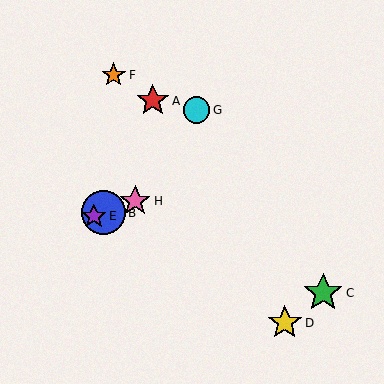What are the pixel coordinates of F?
Object F is at (114, 75).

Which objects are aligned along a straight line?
Objects B, E, H are aligned along a straight line.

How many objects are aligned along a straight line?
3 objects (B, E, H) are aligned along a straight line.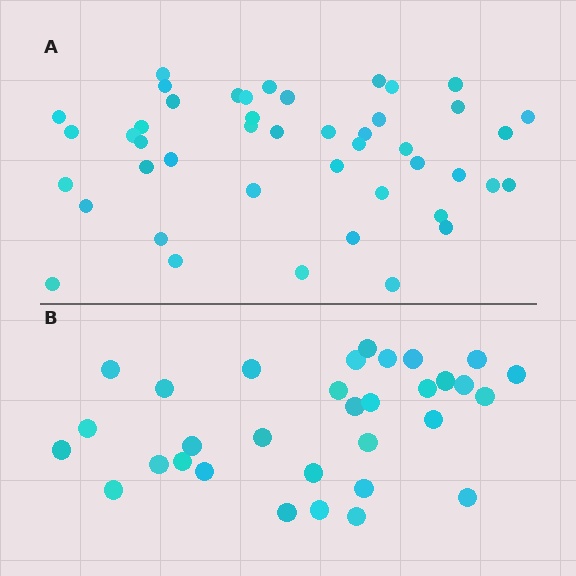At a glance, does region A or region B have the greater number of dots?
Region A (the top region) has more dots.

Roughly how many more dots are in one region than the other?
Region A has approximately 15 more dots than region B.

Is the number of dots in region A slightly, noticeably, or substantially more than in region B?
Region A has noticeably more, but not dramatically so. The ratio is roughly 1.4 to 1.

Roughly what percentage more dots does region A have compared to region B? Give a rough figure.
About 40% more.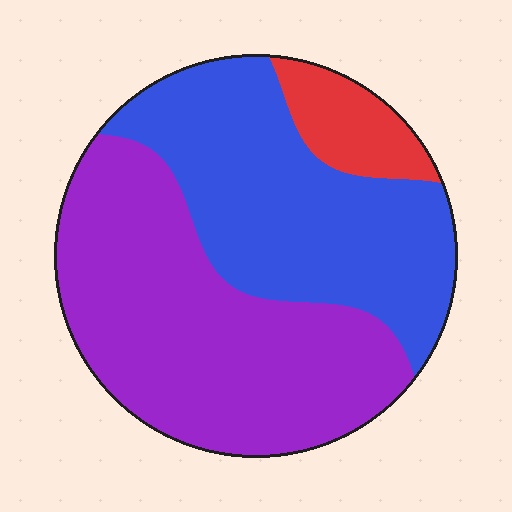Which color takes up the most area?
Purple, at roughly 50%.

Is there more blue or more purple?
Purple.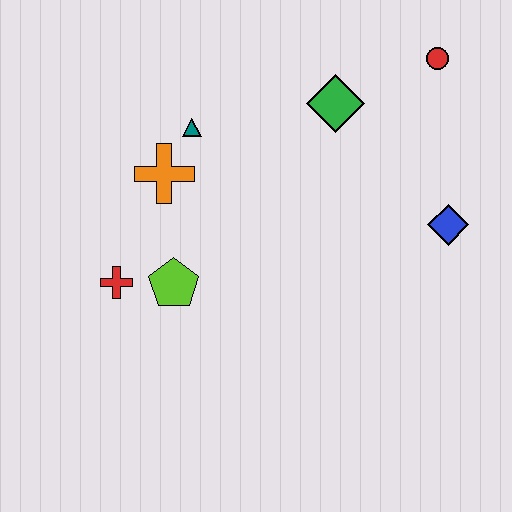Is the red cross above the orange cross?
No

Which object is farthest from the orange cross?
The red circle is farthest from the orange cross.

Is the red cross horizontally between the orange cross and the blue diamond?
No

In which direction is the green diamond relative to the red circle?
The green diamond is to the left of the red circle.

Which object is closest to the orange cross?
The teal triangle is closest to the orange cross.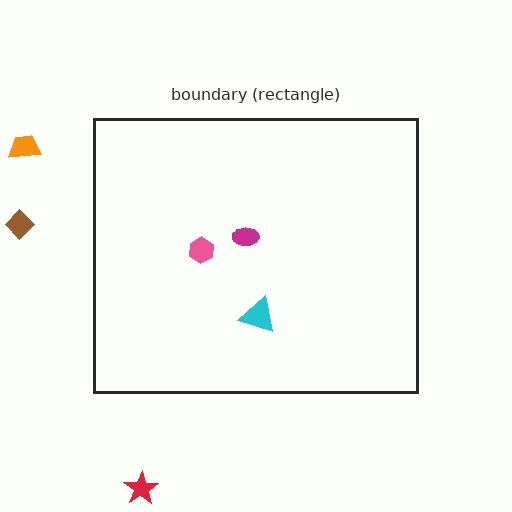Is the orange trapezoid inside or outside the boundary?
Outside.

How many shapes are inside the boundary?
3 inside, 3 outside.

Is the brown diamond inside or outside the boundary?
Outside.